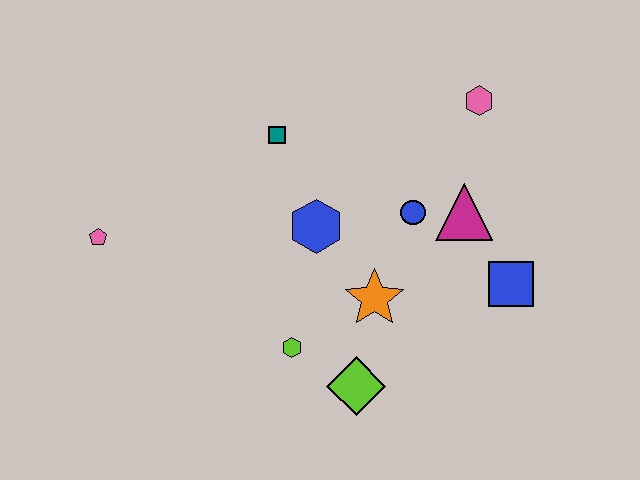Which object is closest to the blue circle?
The magenta triangle is closest to the blue circle.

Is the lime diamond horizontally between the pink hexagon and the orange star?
No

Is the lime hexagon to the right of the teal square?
Yes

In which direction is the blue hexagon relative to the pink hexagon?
The blue hexagon is to the left of the pink hexagon.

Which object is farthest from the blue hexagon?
The pink pentagon is farthest from the blue hexagon.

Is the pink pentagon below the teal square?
Yes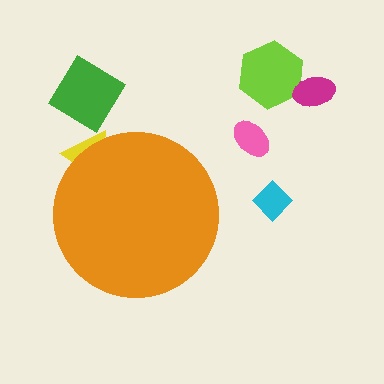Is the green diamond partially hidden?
No, the green diamond is fully visible.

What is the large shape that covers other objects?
An orange circle.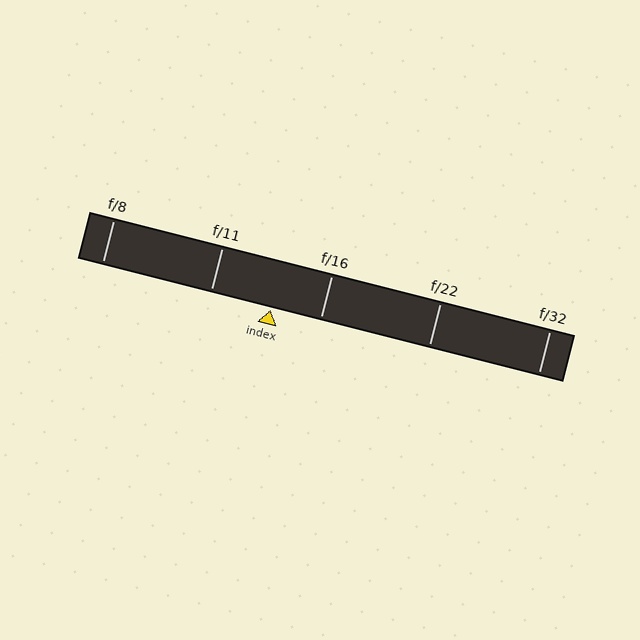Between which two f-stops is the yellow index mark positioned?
The index mark is between f/11 and f/16.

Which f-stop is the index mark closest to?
The index mark is closest to f/16.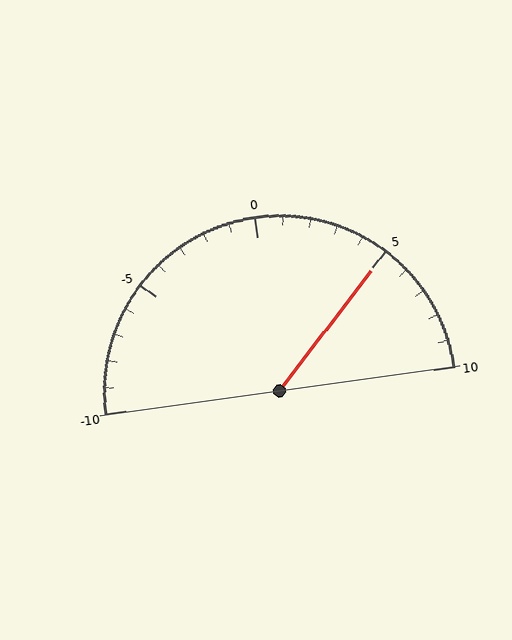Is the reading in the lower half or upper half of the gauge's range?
The reading is in the upper half of the range (-10 to 10).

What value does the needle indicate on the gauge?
The needle indicates approximately 5.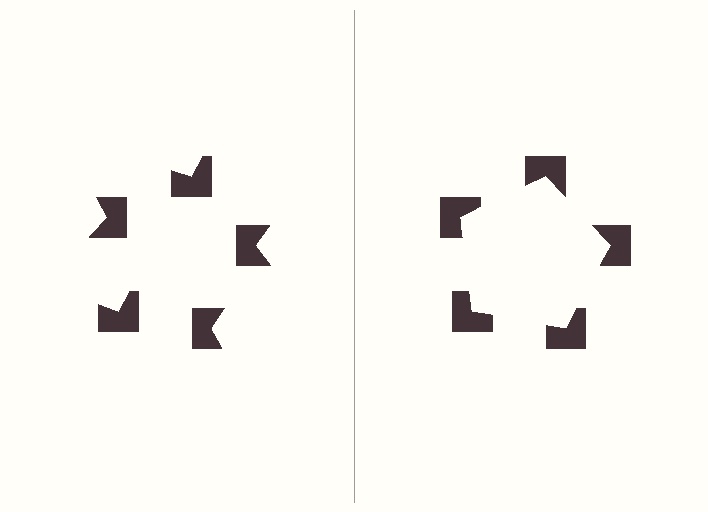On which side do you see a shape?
An illusory pentagon appears on the right side. On the left side the wedge cuts are rotated, so no coherent shape forms.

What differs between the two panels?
The notched squares are positioned identically on both sides; only the wedge orientations differ. On the right they align to a pentagon; on the left they are misaligned.